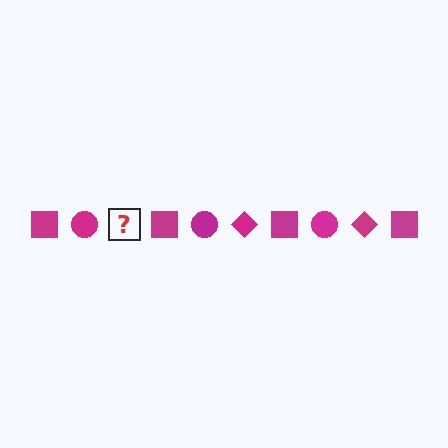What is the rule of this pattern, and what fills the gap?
The rule is that the pattern cycles through square, circle, diamond shapes in magenta. The gap should be filled with a magenta diamond.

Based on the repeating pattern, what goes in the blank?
The blank should be a magenta diamond.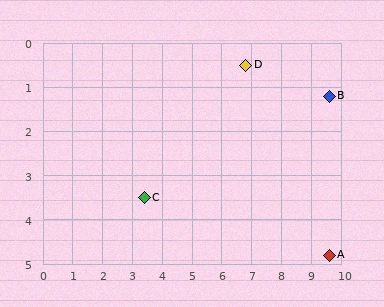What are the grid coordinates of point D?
Point D is at approximately (6.8, 0.5).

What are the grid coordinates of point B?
Point B is at approximately (9.6, 1.2).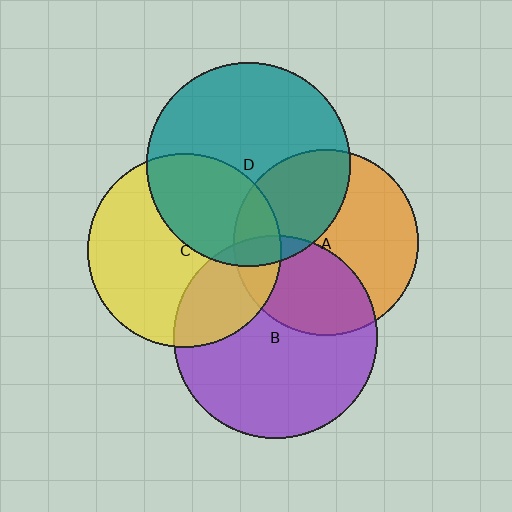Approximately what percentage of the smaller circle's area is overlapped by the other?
Approximately 35%.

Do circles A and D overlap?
Yes.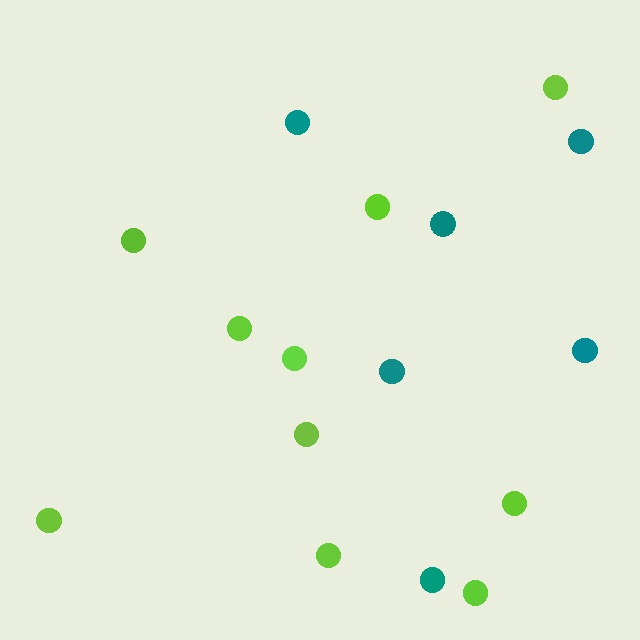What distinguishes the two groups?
There are 2 groups: one group of teal circles (6) and one group of lime circles (10).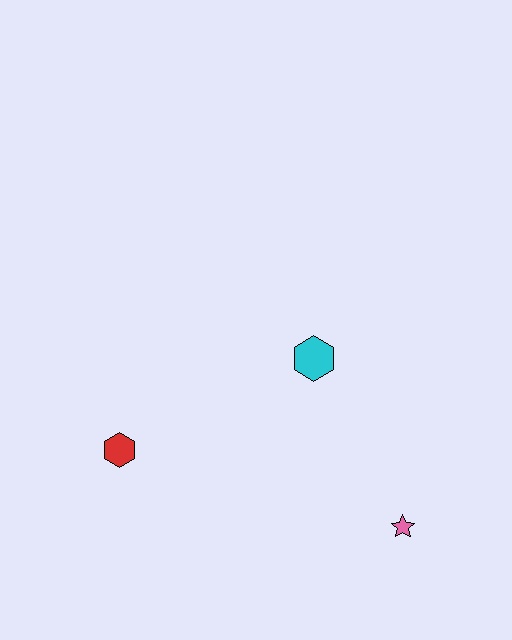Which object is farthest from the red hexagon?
The pink star is farthest from the red hexagon.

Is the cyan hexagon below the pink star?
No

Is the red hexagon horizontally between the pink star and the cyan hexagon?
No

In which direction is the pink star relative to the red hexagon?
The pink star is to the right of the red hexagon.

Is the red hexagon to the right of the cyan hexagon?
No